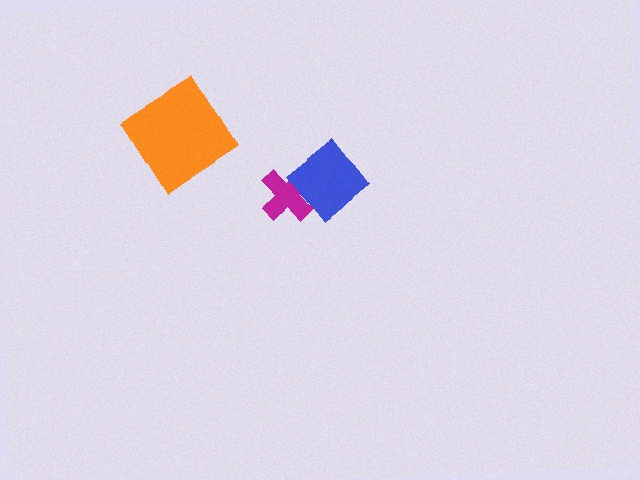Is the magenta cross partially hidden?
Yes, it is partially covered by another shape.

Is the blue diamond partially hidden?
No, no other shape covers it.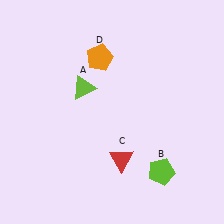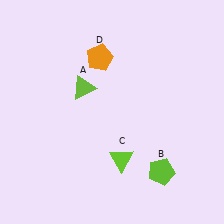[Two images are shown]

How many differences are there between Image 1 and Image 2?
There is 1 difference between the two images.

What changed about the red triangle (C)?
In Image 1, C is red. In Image 2, it changed to lime.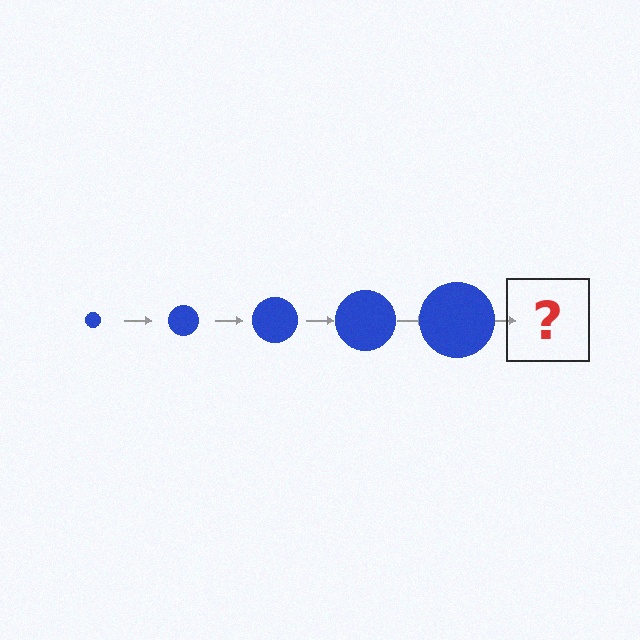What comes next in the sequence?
The next element should be a blue circle, larger than the previous one.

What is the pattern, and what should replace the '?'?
The pattern is that the circle gets progressively larger each step. The '?' should be a blue circle, larger than the previous one.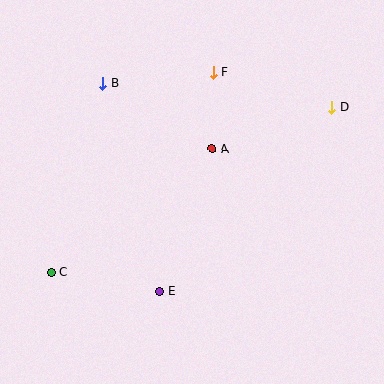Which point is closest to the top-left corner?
Point B is closest to the top-left corner.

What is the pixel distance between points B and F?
The distance between B and F is 111 pixels.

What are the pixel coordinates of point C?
Point C is at (51, 272).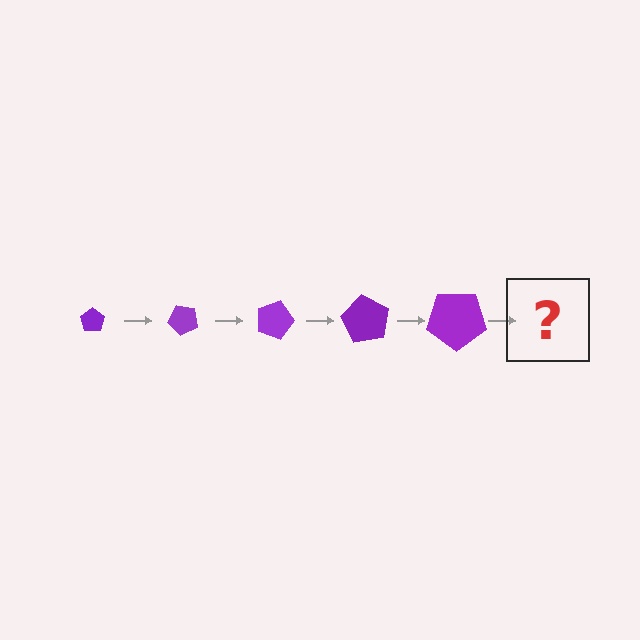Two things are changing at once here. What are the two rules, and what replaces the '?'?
The two rules are that the pentagon grows larger each step and it rotates 45 degrees each step. The '?' should be a pentagon, larger than the previous one and rotated 225 degrees from the start.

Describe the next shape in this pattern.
It should be a pentagon, larger than the previous one and rotated 225 degrees from the start.